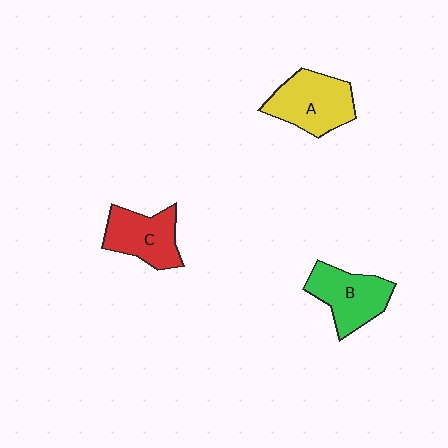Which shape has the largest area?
Shape A (yellow).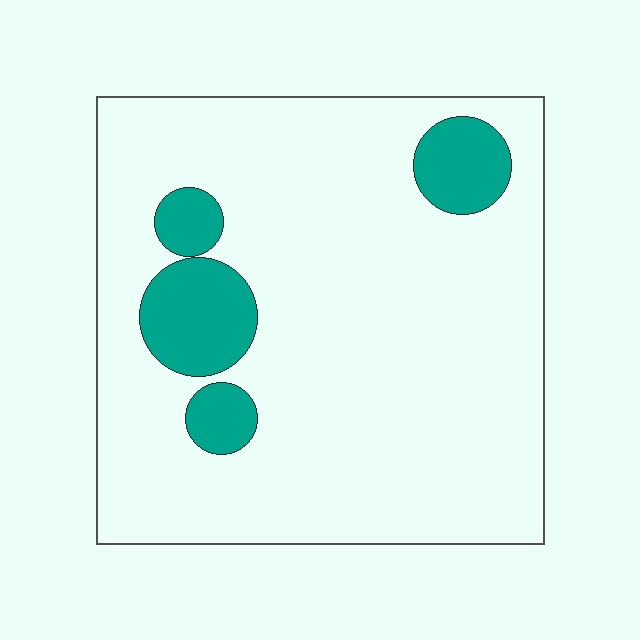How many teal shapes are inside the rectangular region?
4.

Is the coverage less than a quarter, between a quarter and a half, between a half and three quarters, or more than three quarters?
Less than a quarter.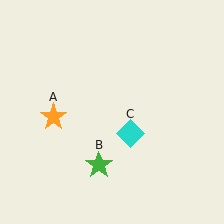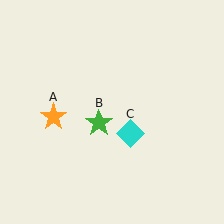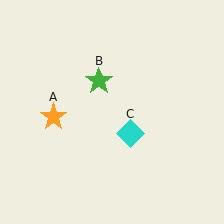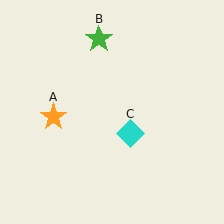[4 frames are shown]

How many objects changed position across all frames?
1 object changed position: green star (object B).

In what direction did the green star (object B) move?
The green star (object B) moved up.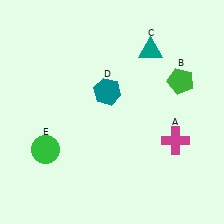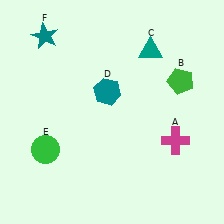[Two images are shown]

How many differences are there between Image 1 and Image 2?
There is 1 difference between the two images.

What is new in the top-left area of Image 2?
A teal star (F) was added in the top-left area of Image 2.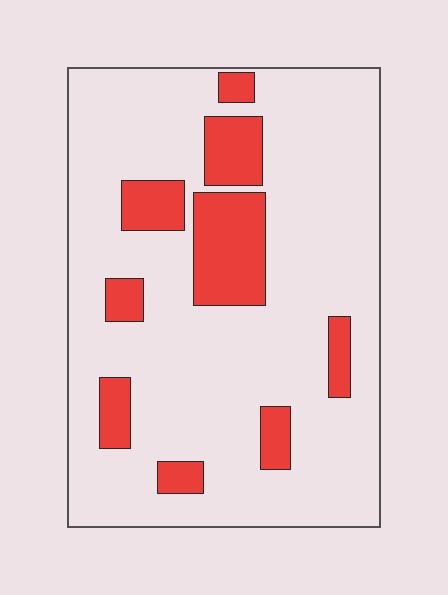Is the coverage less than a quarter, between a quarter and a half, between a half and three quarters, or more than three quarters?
Less than a quarter.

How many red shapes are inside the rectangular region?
9.